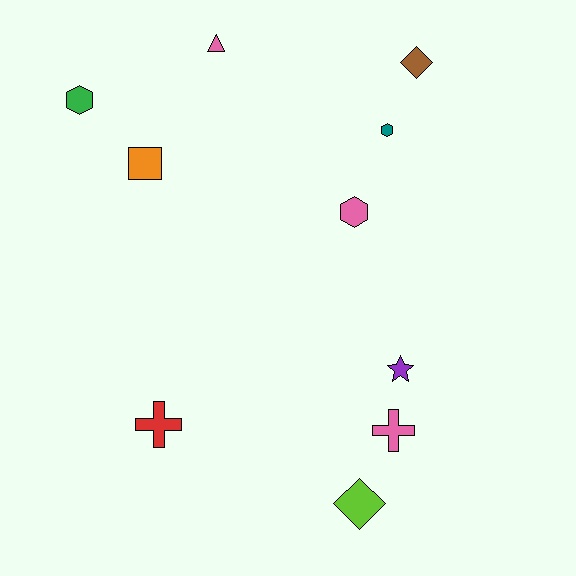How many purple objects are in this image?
There is 1 purple object.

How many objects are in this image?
There are 10 objects.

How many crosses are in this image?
There are 2 crosses.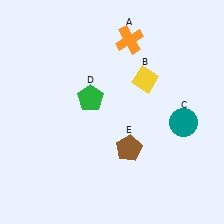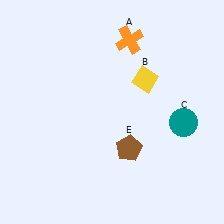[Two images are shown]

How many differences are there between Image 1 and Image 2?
There is 1 difference between the two images.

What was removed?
The green pentagon (D) was removed in Image 2.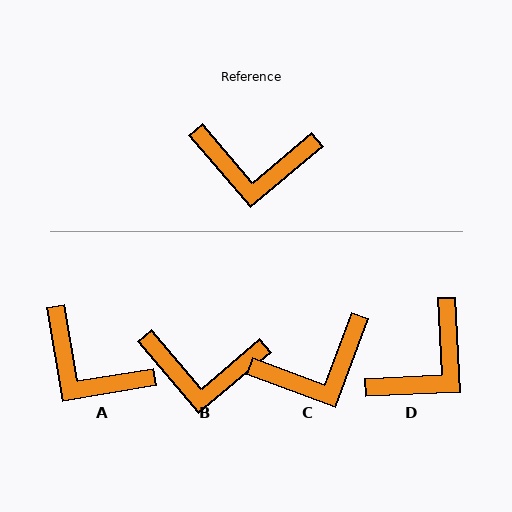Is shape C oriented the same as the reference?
No, it is off by about 29 degrees.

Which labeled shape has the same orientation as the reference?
B.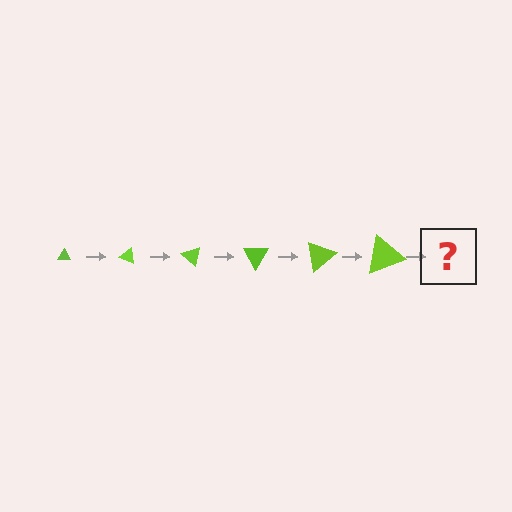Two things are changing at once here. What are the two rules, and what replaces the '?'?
The two rules are that the triangle grows larger each step and it rotates 20 degrees each step. The '?' should be a triangle, larger than the previous one and rotated 120 degrees from the start.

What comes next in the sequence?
The next element should be a triangle, larger than the previous one and rotated 120 degrees from the start.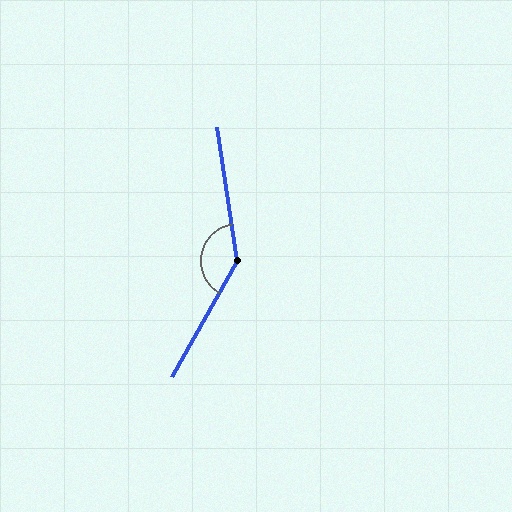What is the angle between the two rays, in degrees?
Approximately 142 degrees.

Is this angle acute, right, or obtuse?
It is obtuse.